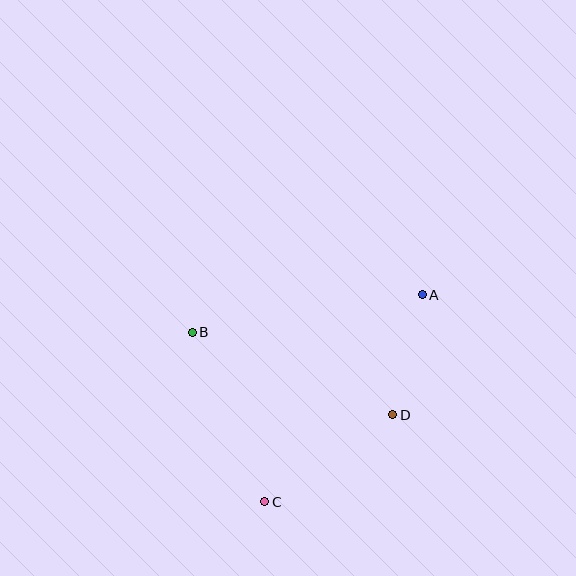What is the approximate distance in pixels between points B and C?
The distance between B and C is approximately 184 pixels.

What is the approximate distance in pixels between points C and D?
The distance between C and D is approximately 155 pixels.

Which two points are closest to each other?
Points A and D are closest to each other.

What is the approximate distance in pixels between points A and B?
The distance between A and B is approximately 233 pixels.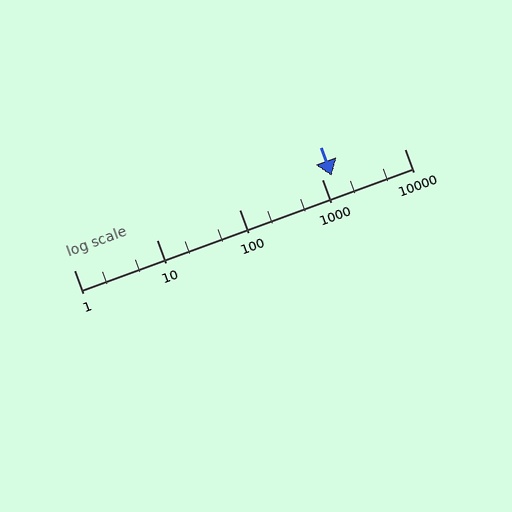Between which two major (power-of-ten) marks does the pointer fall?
The pointer is between 1000 and 10000.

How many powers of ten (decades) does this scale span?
The scale spans 4 decades, from 1 to 10000.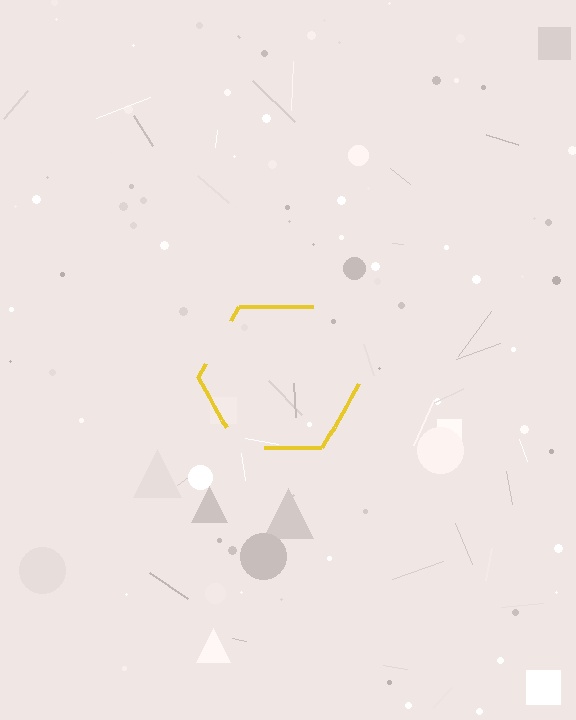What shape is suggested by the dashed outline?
The dashed outline suggests a hexagon.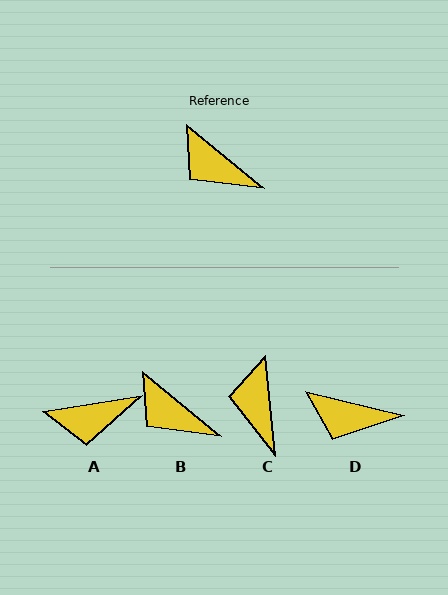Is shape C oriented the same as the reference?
No, it is off by about 45 degrees.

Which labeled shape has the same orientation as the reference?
B.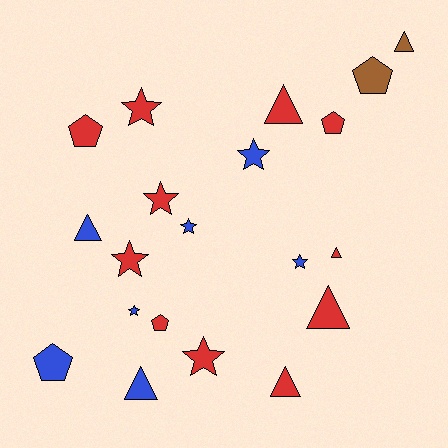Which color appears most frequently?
Red, with 11 objects.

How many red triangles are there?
There are 4 red triangles.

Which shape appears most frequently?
Star, with 8 objects.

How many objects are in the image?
There are 20 objects.